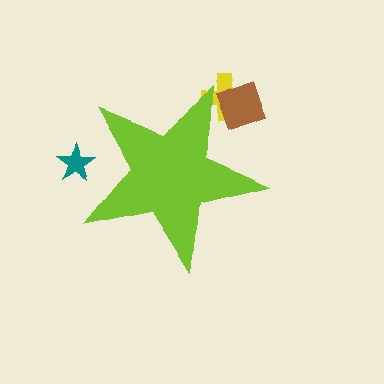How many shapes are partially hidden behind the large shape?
3 shapes are partially hidden.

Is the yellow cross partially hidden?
Yes, the yellow cross is partially hidden behind the lime star.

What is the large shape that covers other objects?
A lime star.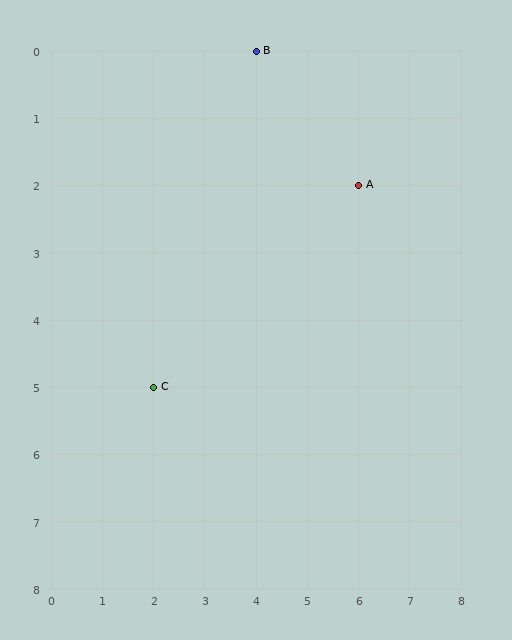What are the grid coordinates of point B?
Point B is at grid coordinates (4, 0).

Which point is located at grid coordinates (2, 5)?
Point C is at (2, 5).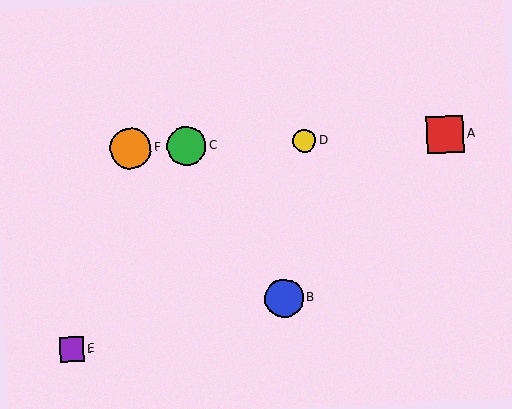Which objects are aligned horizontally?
Objects A, C, D, F are aligned horizontally.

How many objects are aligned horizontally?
4 objects (A, C, D, F) are aligned horizontally.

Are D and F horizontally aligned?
Yes, both are at y≈141.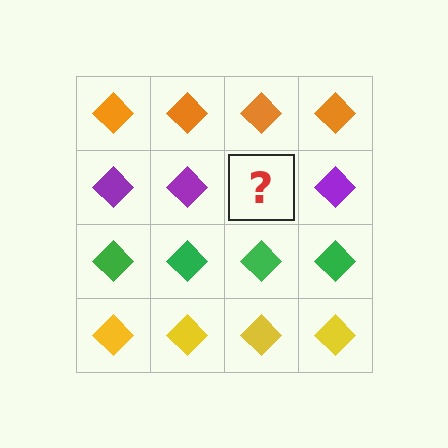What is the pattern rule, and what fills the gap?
The rule is that each row has a consistent color. The gap should be filled with a purple diamond.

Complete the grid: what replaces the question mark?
The question mark should be replaced with a purple diamond.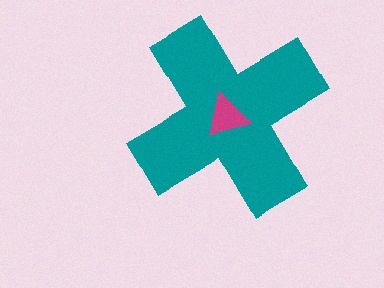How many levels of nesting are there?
2.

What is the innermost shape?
The magenta triangle.